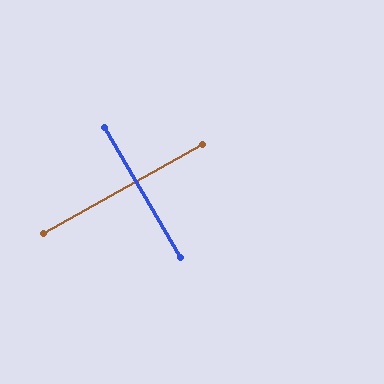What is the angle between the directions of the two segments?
Approximately 89 degrees.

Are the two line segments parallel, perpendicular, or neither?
Perpendicular — they meet at approximately 89°.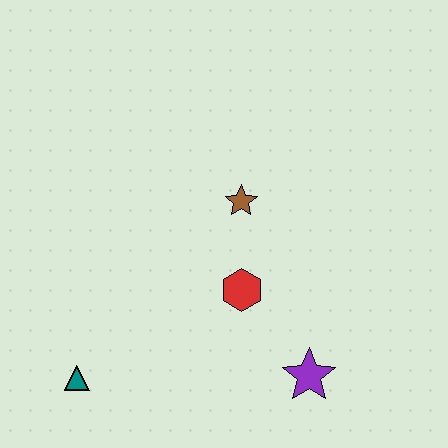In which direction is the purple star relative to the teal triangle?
The purple star is to the right of the teal triangle.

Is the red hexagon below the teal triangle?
No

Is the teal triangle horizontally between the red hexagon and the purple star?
No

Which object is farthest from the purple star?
The teal triangle is farthest from the purple star.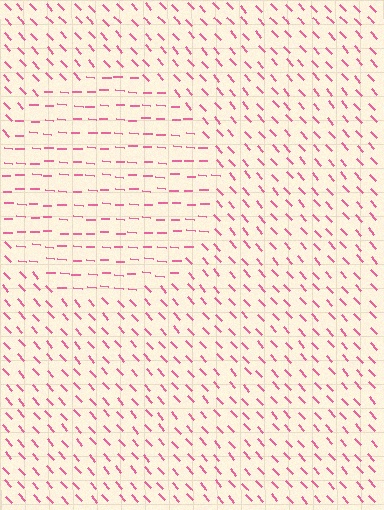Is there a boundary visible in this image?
Yes, there is a texture boundary formed by a change in line orientation.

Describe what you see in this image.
The image is filled with small pink line segments. A circle region in the image has lines oriented differently from the surrounding lines, creating a visible texture boundary.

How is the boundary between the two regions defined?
The boundary is defined purely by a change in line orientation (approximately 45 degrees difference). All lines are the same color and thickness.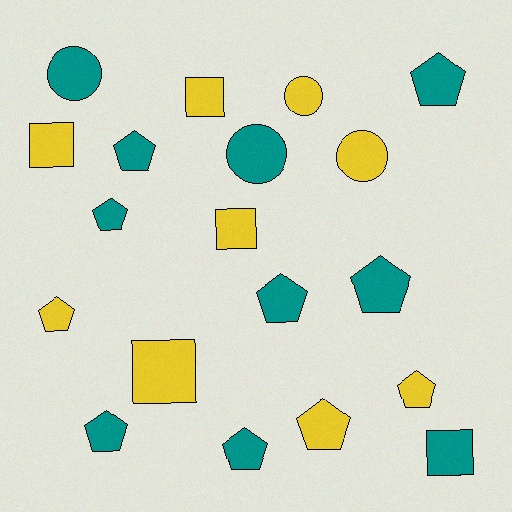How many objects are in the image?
There are 19 objects.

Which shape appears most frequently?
Pentagon, with 10 objects.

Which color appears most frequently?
Teal, with 10 objects.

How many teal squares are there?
There is 1 teal square.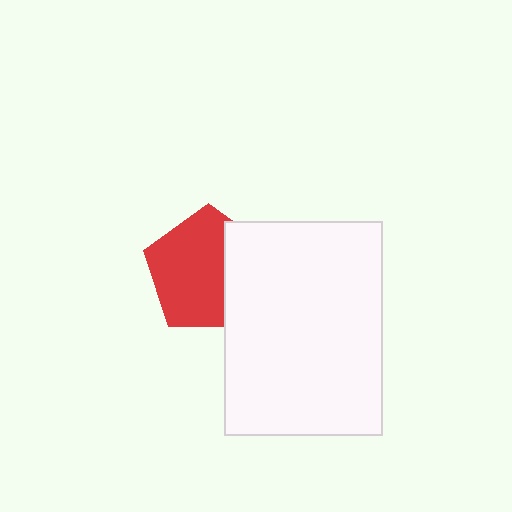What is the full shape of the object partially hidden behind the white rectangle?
The partially hidden object is a red pentagon.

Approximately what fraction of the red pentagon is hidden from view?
Roughly 34% of the red pentagon is hidden behind the white rectangle.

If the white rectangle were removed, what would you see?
You would see the complete red pentagon.